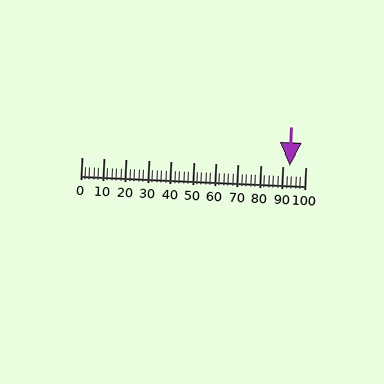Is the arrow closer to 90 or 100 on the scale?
The arrow is closer to 90.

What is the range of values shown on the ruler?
The ruler shows values from 0 to 100.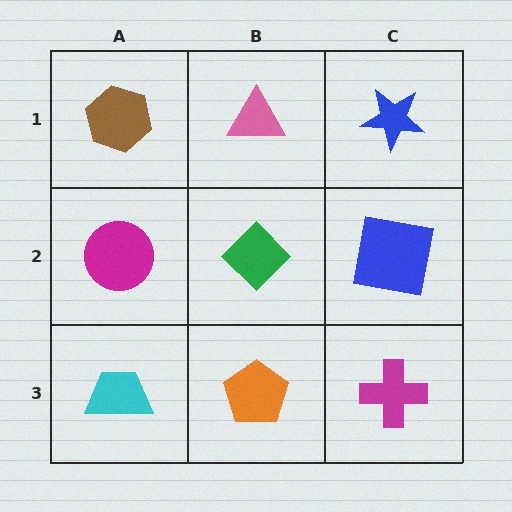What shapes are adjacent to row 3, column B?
A green diamond (row 2, column B), a cyan trapezoid (row 3, column A), a magenta cross (row 3, column C).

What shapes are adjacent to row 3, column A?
A magenta circle (row 2, column A), an orange pentagon (row 3, column B).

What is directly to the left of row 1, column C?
A pink triangle.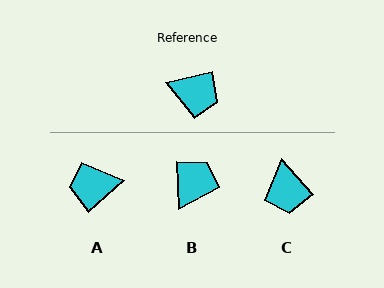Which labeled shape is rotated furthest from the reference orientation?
A, about 151 degrees away.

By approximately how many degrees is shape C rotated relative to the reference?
Approximately 61 degrees clockwise.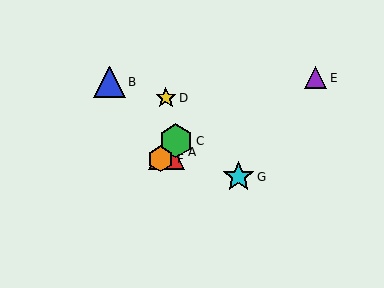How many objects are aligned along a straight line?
3 objects (A, C, F) are aligned along a straight line.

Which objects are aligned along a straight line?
Objects A, C, F are aligned along a straight line.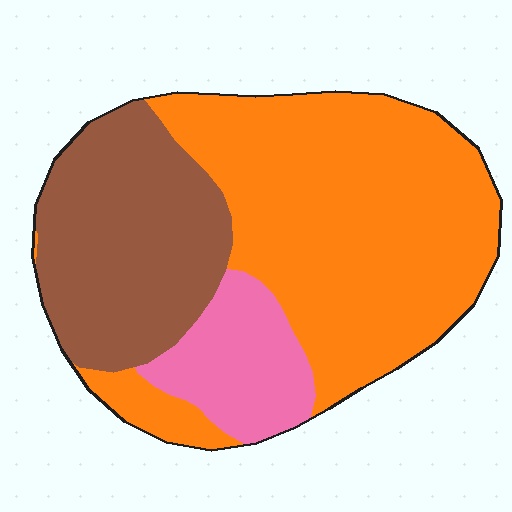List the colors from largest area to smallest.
From largest to smallest: orange, brown, pink.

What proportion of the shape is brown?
Brown takes up about one third (1/3) of the shape.